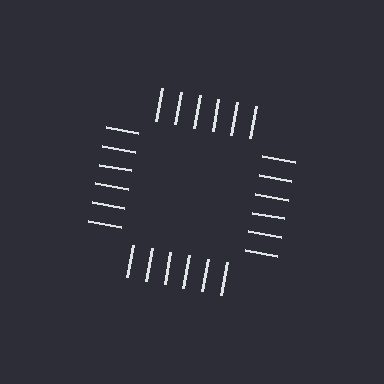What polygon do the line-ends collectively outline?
An illusory square — the line segments terminate on its edges but no continuous stroke is drawn.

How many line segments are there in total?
24 — 6 along each of the 4 edges.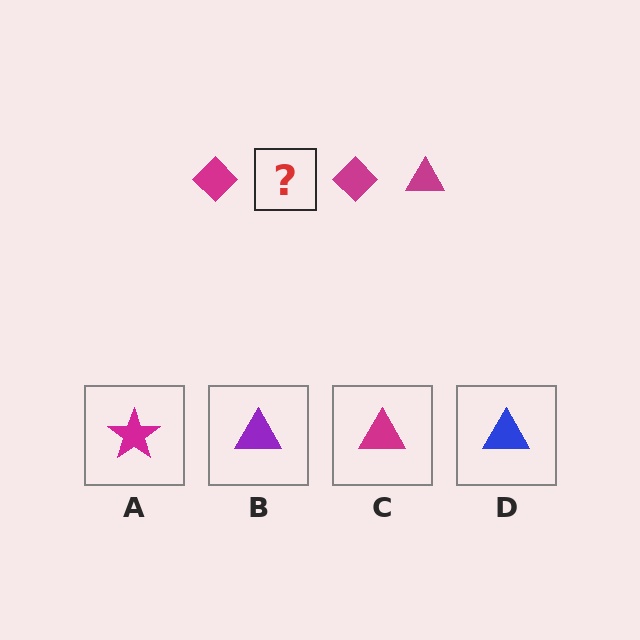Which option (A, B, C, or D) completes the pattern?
C.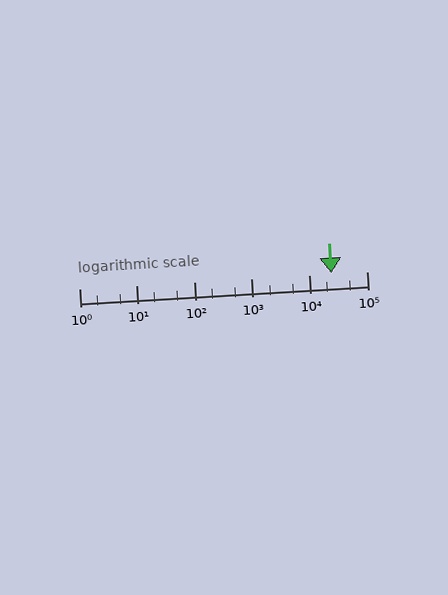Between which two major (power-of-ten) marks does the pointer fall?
The pointer is between 10000 and 100000.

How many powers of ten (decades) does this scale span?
The scale spans 5 decades, from 1 to 100000.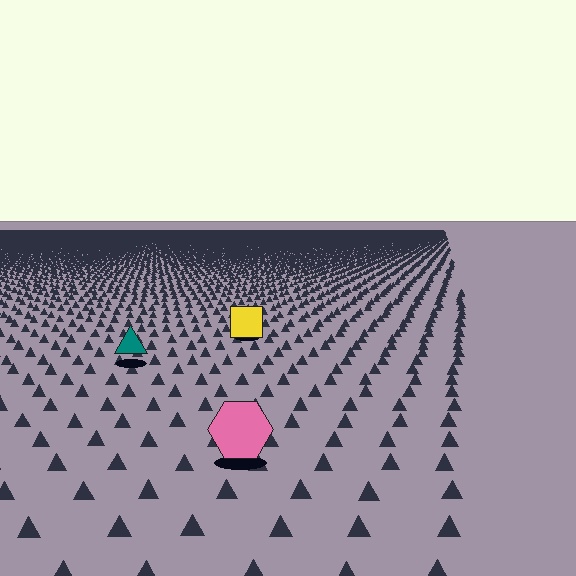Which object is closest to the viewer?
The pink hexagon is closest. The texture marks near it are larger and more spread out.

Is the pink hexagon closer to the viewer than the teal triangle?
Yes. The pink hexagon is closer — you can tell from the texture gradient: the ground texture is coarser near it.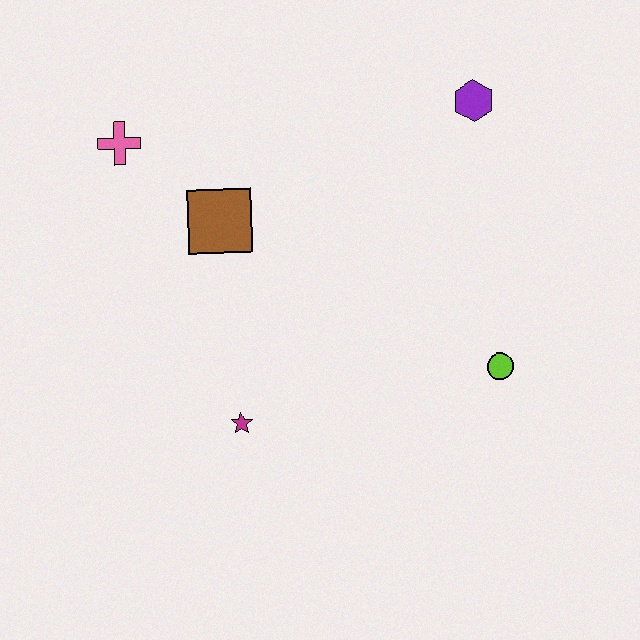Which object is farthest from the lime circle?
The pink cross is farthest from the lime circle.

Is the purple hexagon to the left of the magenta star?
No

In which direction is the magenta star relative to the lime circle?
The magenta star is to the left of the lime circle.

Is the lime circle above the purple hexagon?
No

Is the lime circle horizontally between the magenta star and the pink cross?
No